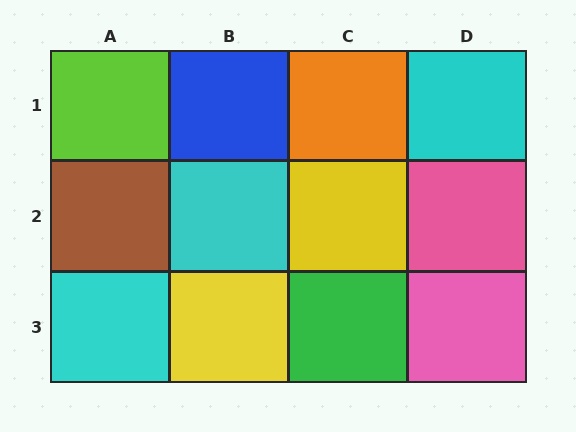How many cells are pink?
2 cells are pink.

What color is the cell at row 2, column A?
Brown.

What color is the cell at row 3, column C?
Green.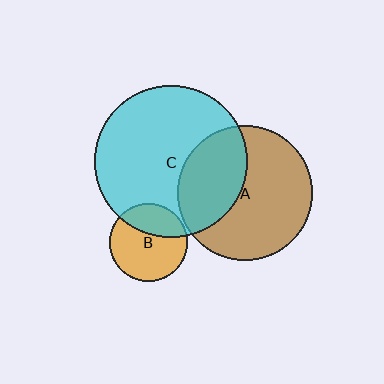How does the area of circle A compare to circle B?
Approximately 3.0 times.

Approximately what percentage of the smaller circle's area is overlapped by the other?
Approximately 35%.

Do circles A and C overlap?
Yes.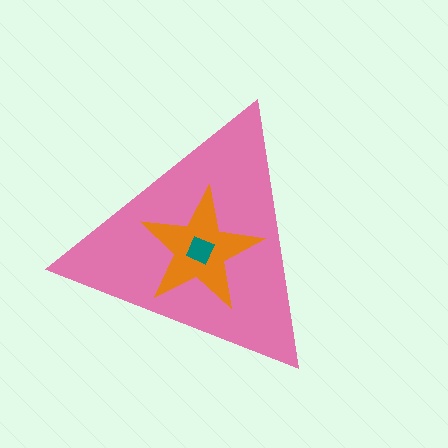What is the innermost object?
The teal diamond.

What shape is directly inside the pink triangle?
The orange star.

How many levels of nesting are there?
3.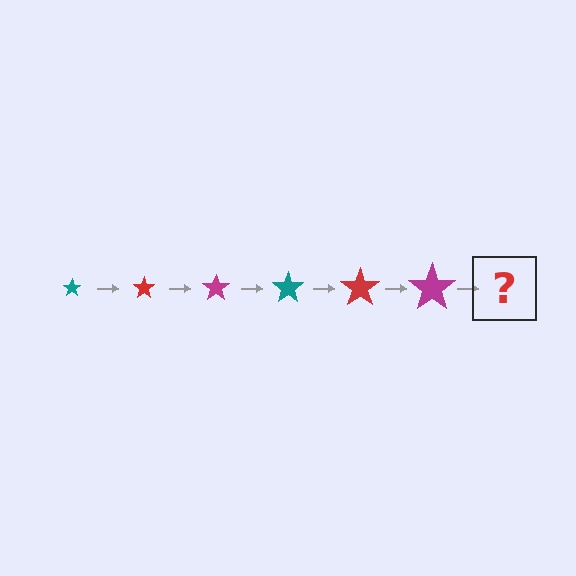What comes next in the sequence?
The next element should be a teal star, larger than the previous one.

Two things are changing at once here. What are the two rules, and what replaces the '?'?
The two rules are that the star grows larger each step and the color cycles through teal, red, and magenta. The '?' should be a teal star, larger than the previous one.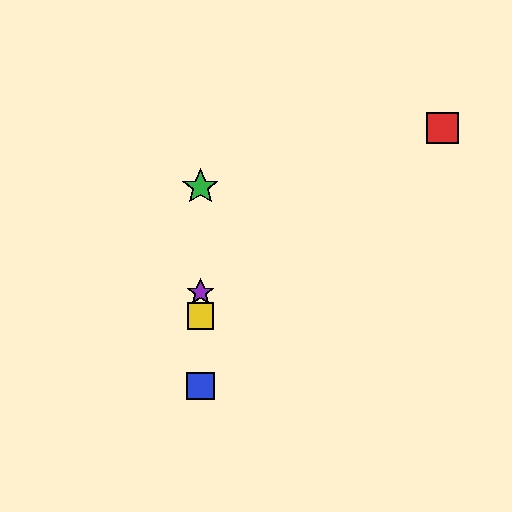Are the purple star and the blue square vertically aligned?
Yes, both are at x≈200.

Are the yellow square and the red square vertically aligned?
No, the yellow square is at x≈200 and the red square is at x≈443.